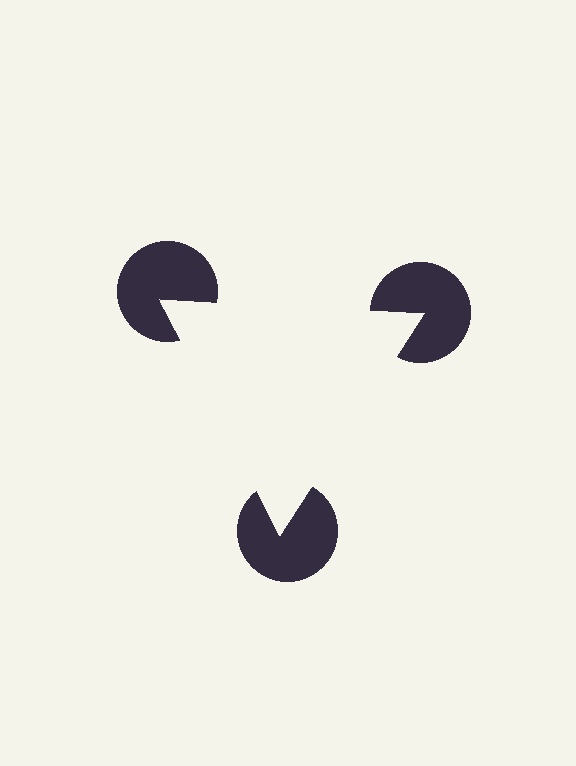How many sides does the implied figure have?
3 sides.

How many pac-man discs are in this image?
There are 3 — one at each vertex of the illusory triangle.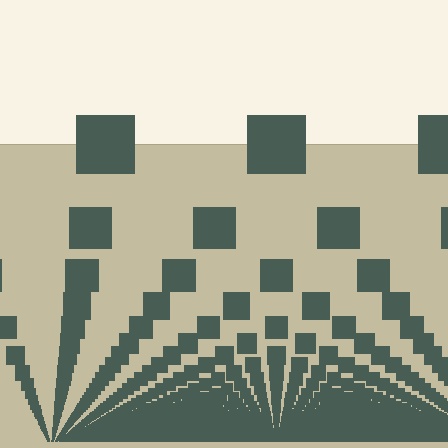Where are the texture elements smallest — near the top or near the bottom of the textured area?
Near the bottom.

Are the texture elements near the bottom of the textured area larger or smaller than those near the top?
Smaller. The gradient is inverted — elements near the bottom are smaller and denser.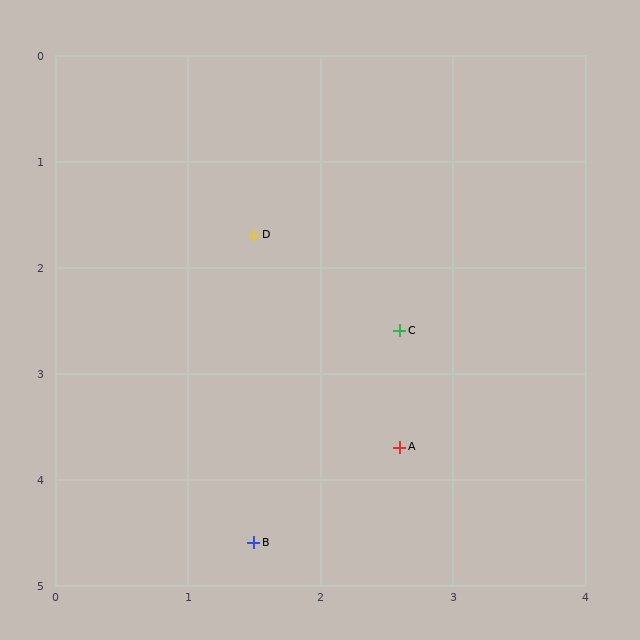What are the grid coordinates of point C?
Point C is at approximately (2.6, 2.6).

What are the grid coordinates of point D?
Point D is at approximately (1.5, 1.7).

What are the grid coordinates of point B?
Point B is at approximately (1.5, 4.6).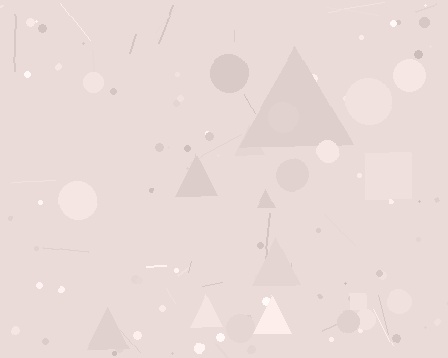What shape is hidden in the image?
A triangle is hidden in the image.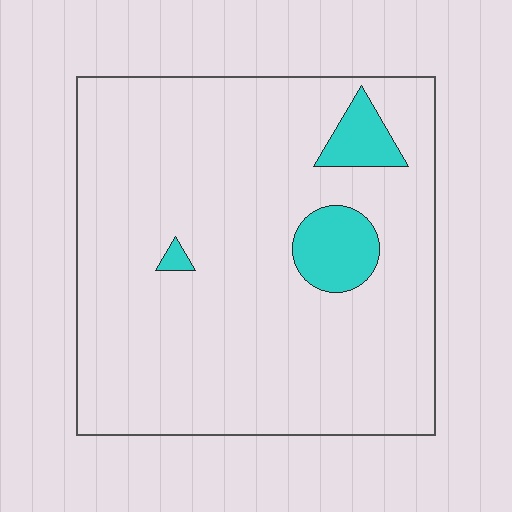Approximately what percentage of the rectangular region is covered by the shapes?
Approximately 10%.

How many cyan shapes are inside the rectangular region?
3.